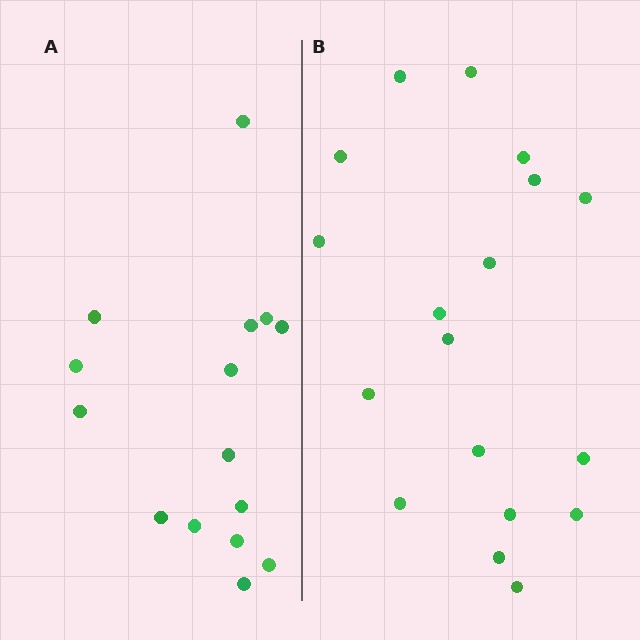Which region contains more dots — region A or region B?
Region B (the right region) has more dots.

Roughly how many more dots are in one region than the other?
Region B has just a few more — roughly 2 or 3 more dots than region A.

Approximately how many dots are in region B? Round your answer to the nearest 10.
About 20 dots. (The exact count is 18, which rounds to 20.)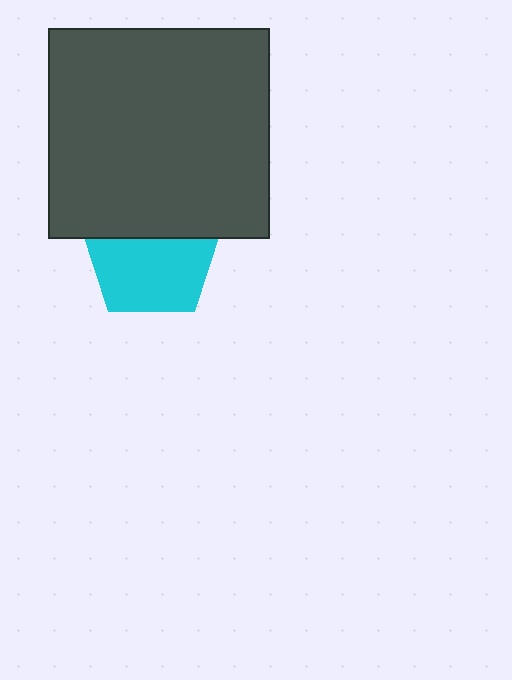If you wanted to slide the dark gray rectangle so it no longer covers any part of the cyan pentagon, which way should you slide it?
Slide it up — that is the most direct way to separate the two shapes.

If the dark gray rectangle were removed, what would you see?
You would see the complete cyan pentagon.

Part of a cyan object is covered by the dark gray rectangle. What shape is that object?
It is a pentagon.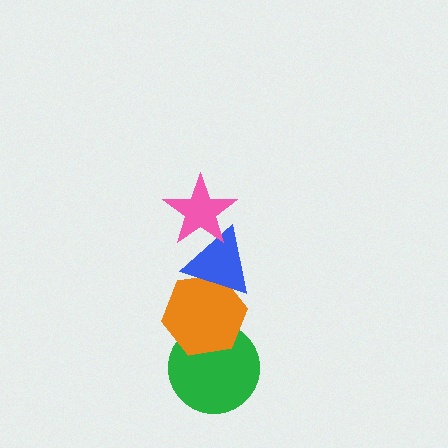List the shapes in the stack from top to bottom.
From top to bottom: the pink star, the blue triangle, the orange hexagon, the green circle.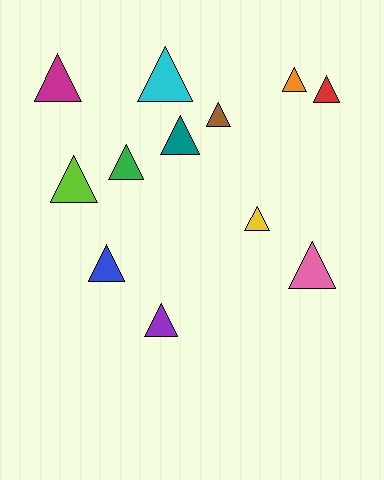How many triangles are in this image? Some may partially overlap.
There are 12 triangles.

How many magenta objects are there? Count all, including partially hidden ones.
There is 1 magenta object.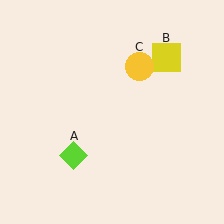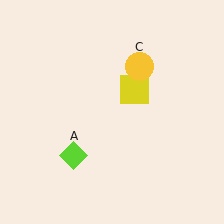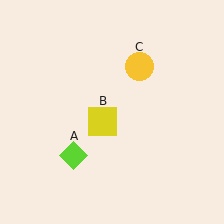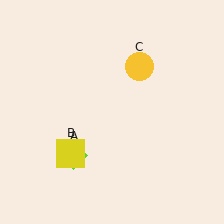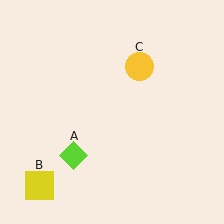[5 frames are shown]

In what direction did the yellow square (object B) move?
The yellow square (object B) moved down and to the left.